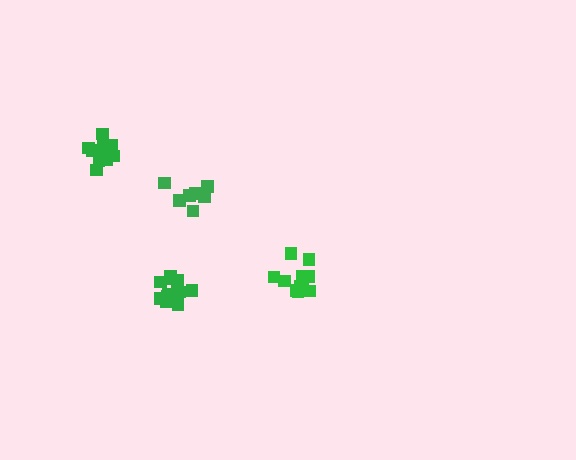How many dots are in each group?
Group 1: 12 dots, Group 2: 11 dots, Group 3: 9 dots, Group 4: 13 dots (45 total).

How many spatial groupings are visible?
There are 4 spatial groupings.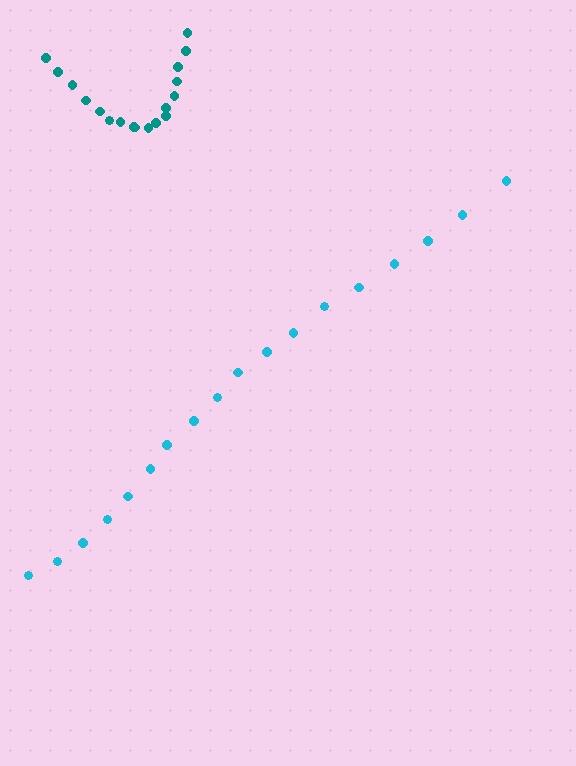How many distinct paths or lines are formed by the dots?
There are 2 distinct paths.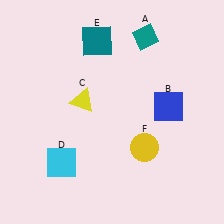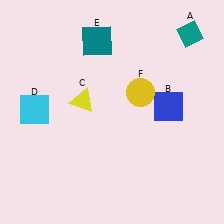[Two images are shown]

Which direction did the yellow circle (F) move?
The yellow circle (F) moved up.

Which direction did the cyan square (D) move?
The cyan square (D) moved up.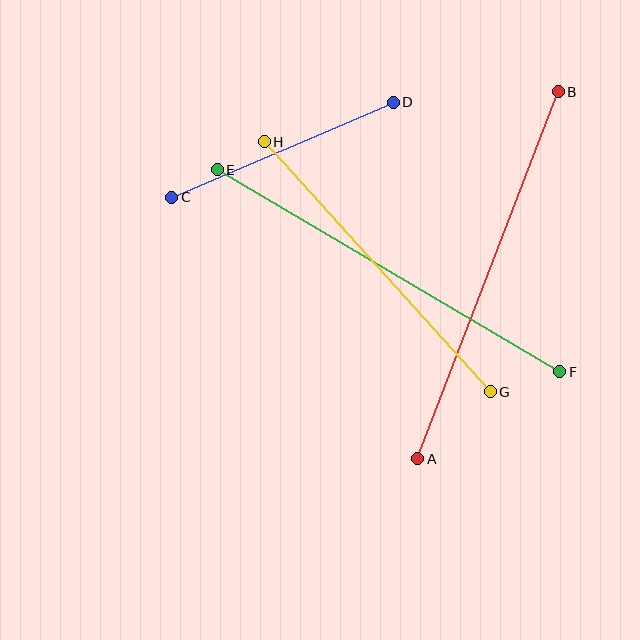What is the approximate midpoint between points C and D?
The midpoint is at approximately (283, 150) pixels.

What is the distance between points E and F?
The distance is approximately 397 pixels.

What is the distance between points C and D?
The distance is approximately 241 pixels.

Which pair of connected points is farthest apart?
Points E and F are farthest apart.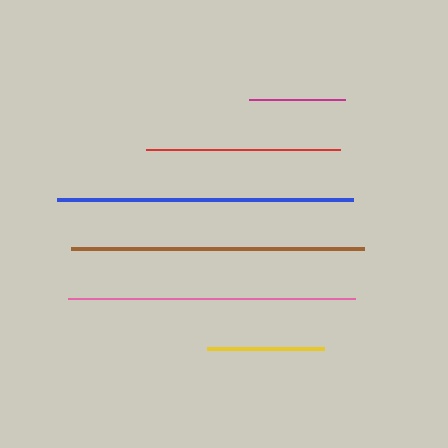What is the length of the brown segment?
The brown segment is approximately 293 pixels long.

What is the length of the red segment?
The red segment is approximately 195 pixels long.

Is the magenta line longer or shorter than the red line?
The red line is longer than the magenta line.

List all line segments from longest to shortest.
From longest to shortest: blue, brown, pink, red, yellow, magenta.